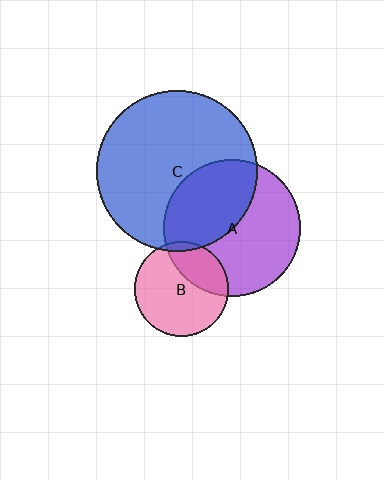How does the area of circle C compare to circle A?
Approximately 1.4 times.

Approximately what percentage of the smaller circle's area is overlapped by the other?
Approximately 40%.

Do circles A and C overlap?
Yes.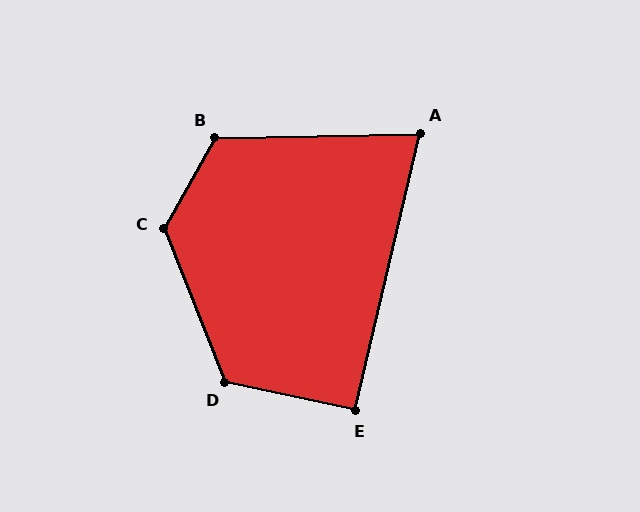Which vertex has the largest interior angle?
C, at approximately 129 degrees.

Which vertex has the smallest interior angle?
A, at approximately 76 degrees.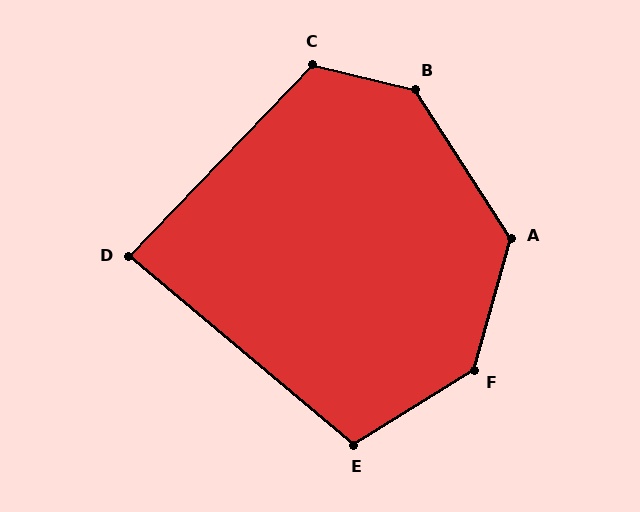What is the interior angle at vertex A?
Approximately 132 degrees (obtuse).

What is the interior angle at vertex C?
Approximately 120 degrees (obtuse).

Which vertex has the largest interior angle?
F, at approximately 137 degrees.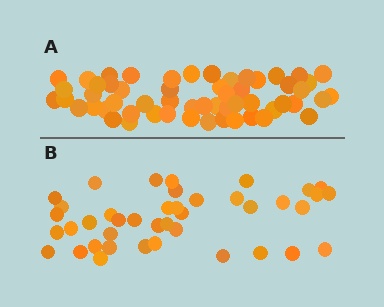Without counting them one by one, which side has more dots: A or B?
Region A (the top region) has more dots.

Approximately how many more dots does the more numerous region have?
Region A has approximately 15 more dots than region B.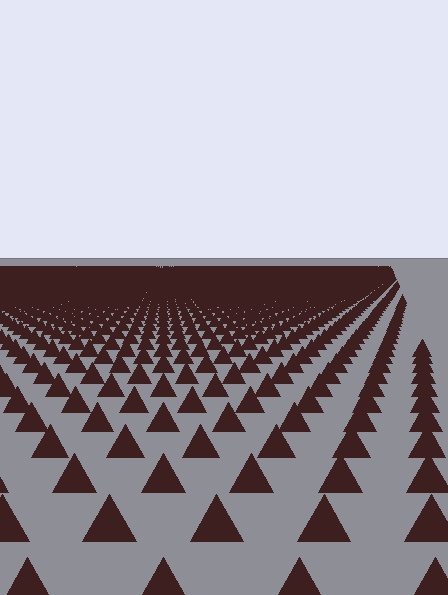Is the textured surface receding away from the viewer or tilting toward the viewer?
The surface is receding away from the viewer. Texture elements get smaller and denser toward the top.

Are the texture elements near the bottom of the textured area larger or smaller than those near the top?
Larger. Near the bottom, elements are closer to the viewer and appear at a bigger on-screen size.